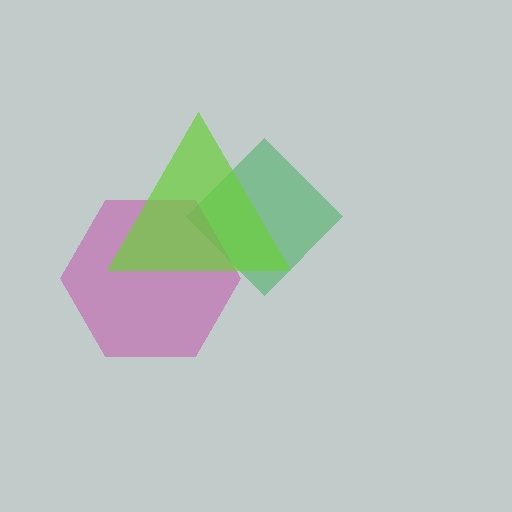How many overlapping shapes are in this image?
There are 3 overlapping shapes in the image.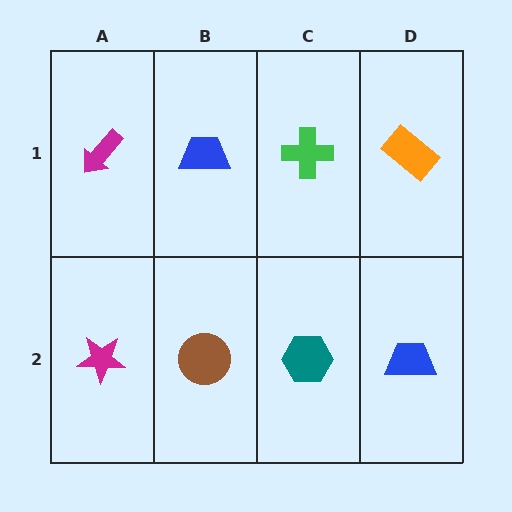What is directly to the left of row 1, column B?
A magenta arrow.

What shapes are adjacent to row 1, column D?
A blue trapezoid (row 2, column D), a green cross (row 1, column C).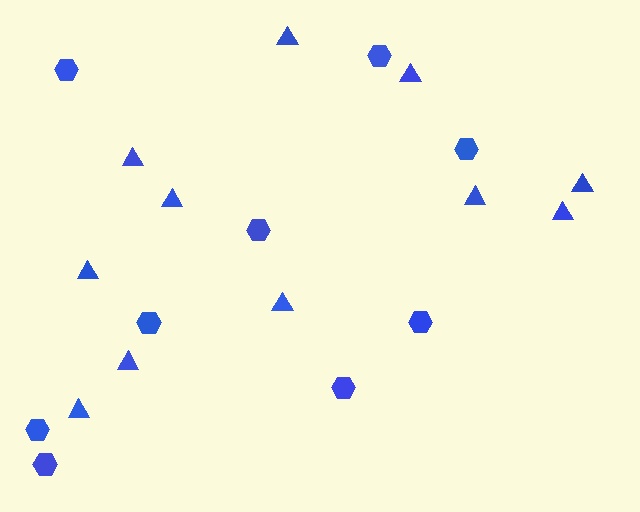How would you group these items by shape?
There are 2 groups: one group of hexagons (9) and one group of triangles (11).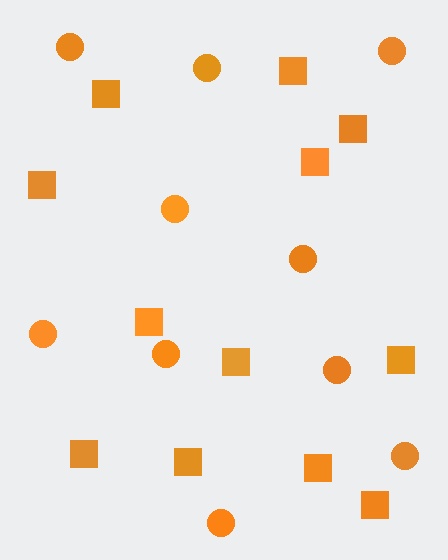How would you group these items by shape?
There are 2 groups: one group of squares (12) and one group of circles (10).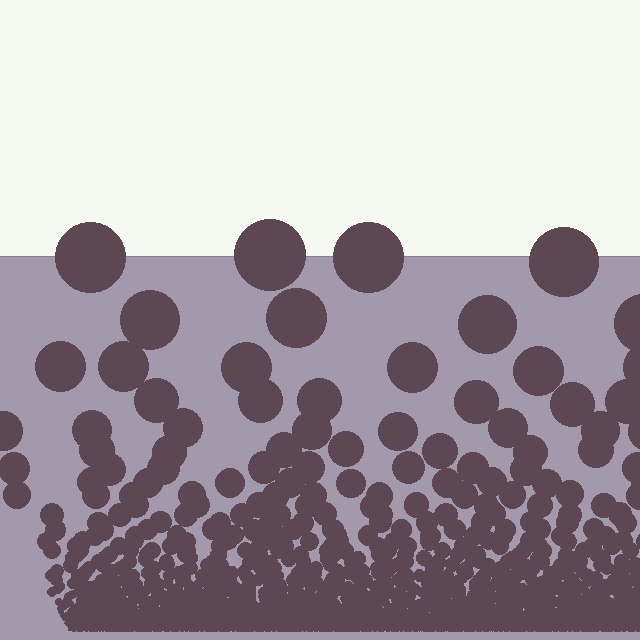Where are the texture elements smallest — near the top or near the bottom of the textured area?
Near the bottom.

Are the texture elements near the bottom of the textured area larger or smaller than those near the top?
Smaller. The gradient is inverted — elements near the bottom are smaller and denser.